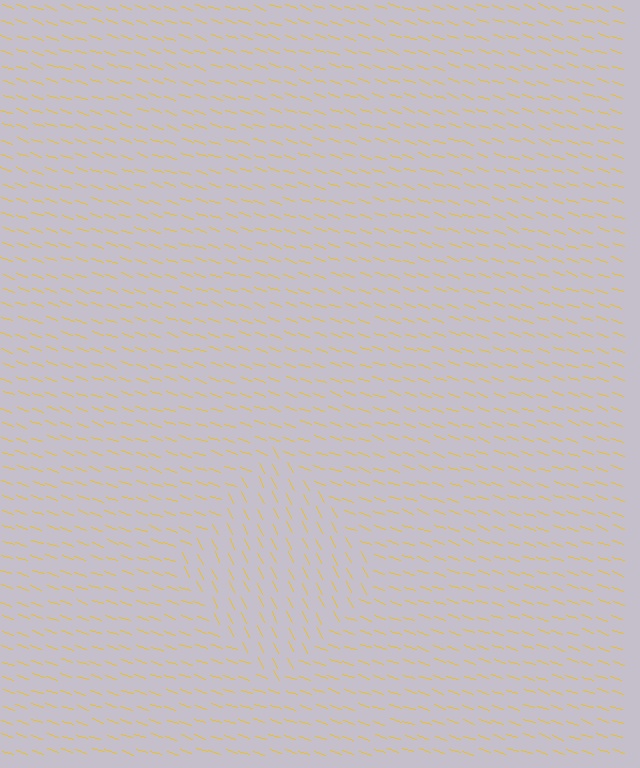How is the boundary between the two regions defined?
The boundary is defined purely by a change in line orientation (approximately 45 degrees difference). All lines are the same color and thickness.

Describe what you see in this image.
The image is filled with small yellow line segments. A diamond region in the image has lines oriented differently from the surrounding lines, creating a visible texture boundary.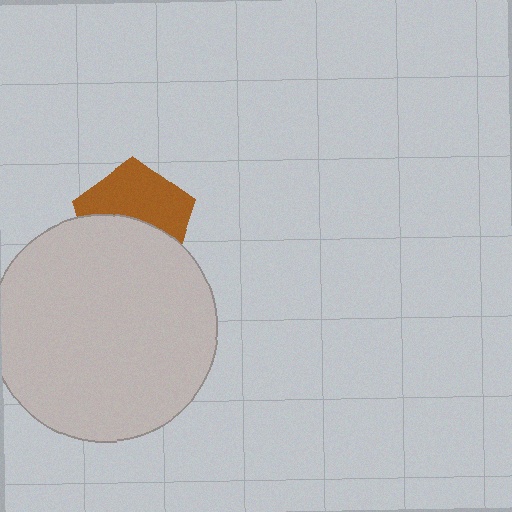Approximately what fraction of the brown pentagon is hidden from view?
Roughly 48% of the brown pentagon is hidden behind the light gray circle.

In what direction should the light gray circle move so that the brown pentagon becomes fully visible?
The light gray circle should move down. That is the shortest direction to clear the overlap and leave the brown pentagon fully visible.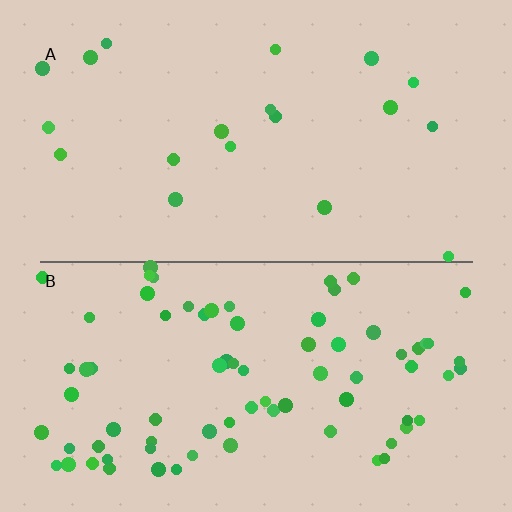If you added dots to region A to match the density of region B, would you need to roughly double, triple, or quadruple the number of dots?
Approximately quadruple.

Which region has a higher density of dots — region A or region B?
B (the bottom).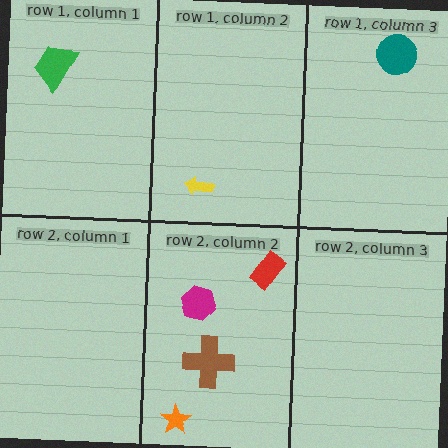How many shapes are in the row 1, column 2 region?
1.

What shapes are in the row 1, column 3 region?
The teal circle.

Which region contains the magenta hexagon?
The row 2, column 2 region.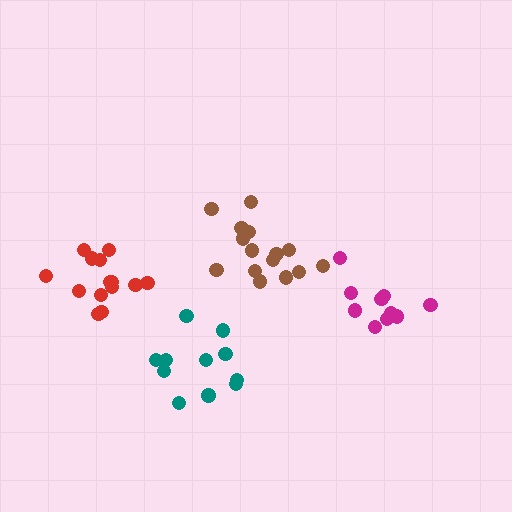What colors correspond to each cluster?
The clusters are colored: teal, brown, red, magenta.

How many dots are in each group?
Group 1: 11 dots, Group 2: 15 dots, Group 3: 14 dots, Group 4: 10 dots (50 total).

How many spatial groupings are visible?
There are 4 spatial groupings.